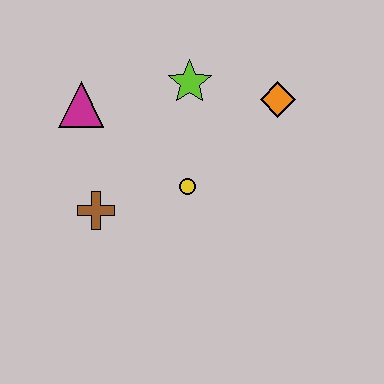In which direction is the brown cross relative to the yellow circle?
The brown cross is to the left of the yellow circle.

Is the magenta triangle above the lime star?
No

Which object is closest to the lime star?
The orange diamond is closest to the lime star.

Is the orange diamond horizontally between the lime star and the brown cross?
No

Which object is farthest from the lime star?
The brown cross is farthest from the lime star.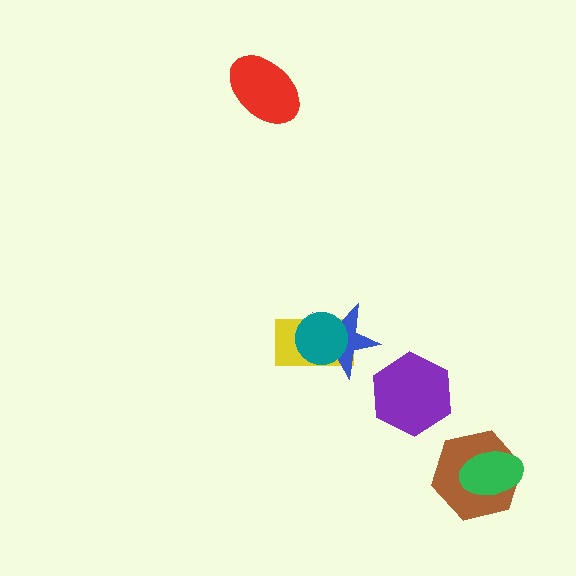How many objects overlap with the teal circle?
2 objects overlap with the teal circle.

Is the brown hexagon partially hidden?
Yes, it is partially covered by another shape.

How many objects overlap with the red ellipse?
0 objects overlap with the red ellipse.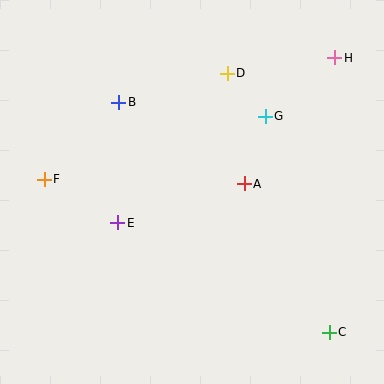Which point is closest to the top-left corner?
Point B is closest to the top-left corner.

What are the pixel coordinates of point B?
Point B is at (119, 102).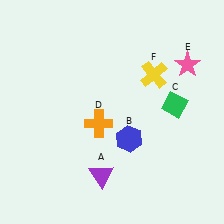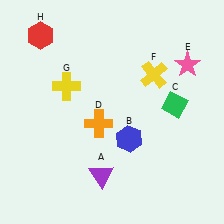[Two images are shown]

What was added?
A yellow cross (G), a red hexagon (H) were added in Image 2.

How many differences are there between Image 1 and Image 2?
There are 2 differences between the two images.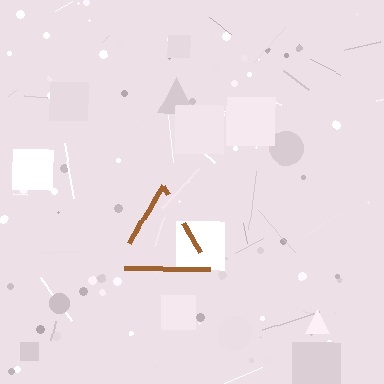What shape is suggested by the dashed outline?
The dashed outline suggests a triangle.